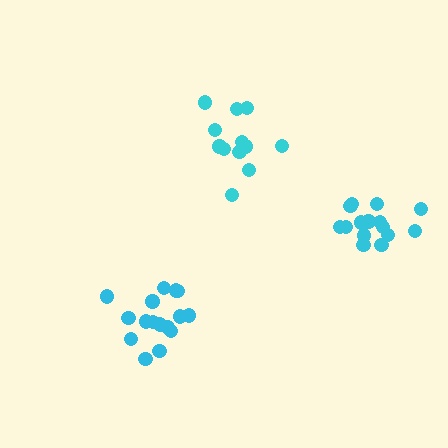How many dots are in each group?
Group 1: 12 dots, Group 2: 16 dots, Group 3: 16 dots (44 total).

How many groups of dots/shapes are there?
There are 3 groups.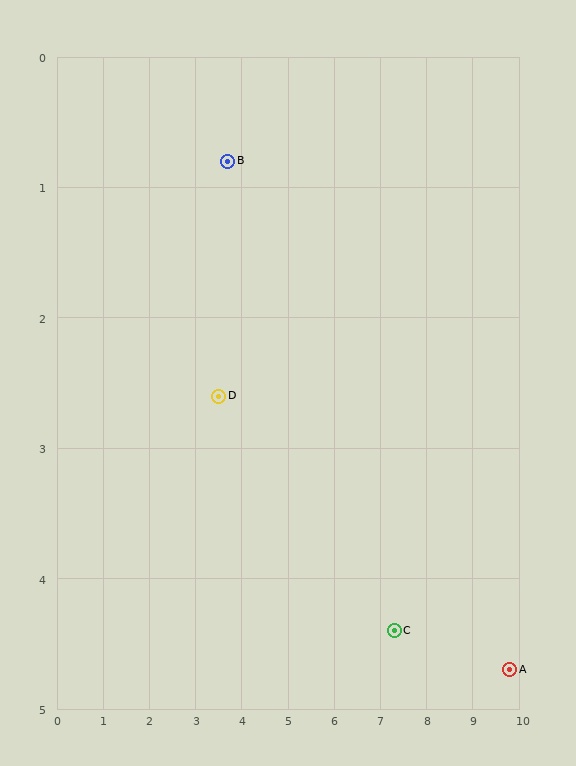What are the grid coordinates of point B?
Point B is at approximately (3.7, 0.8).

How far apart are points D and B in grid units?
Points D and B are about 1.8 grid units apart.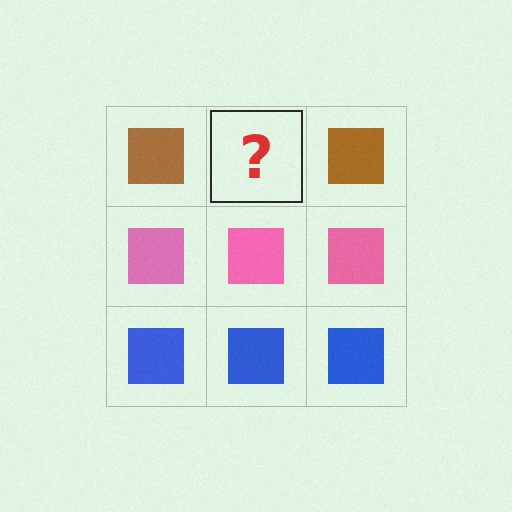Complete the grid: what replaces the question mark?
The question mark should be replaced with a brown square.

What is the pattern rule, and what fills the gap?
The rule is that each row has a consistent color. The gap should be filled with a brown square.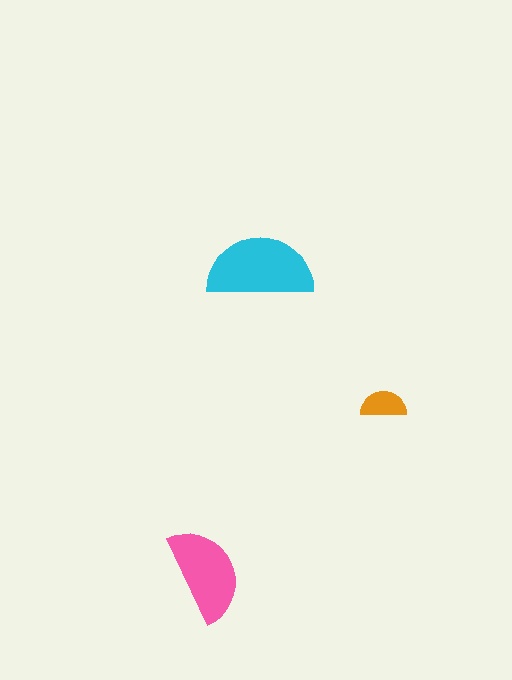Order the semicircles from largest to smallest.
the cyan one, the pink one, the orange one.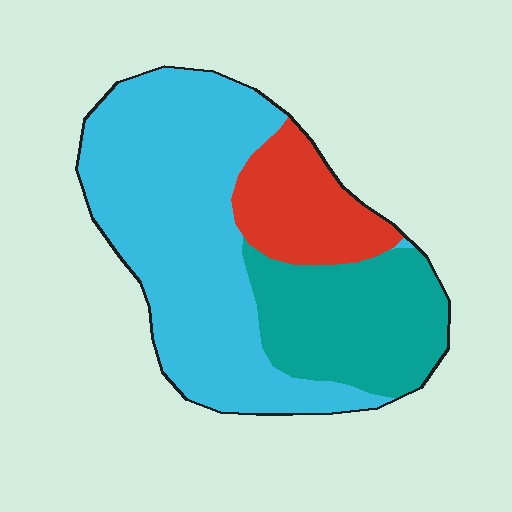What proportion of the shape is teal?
Teal takes up between a sixth and a third of the shape.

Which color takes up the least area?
Red, at roughly 15%.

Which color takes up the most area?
Cyan, at roughly 55%.